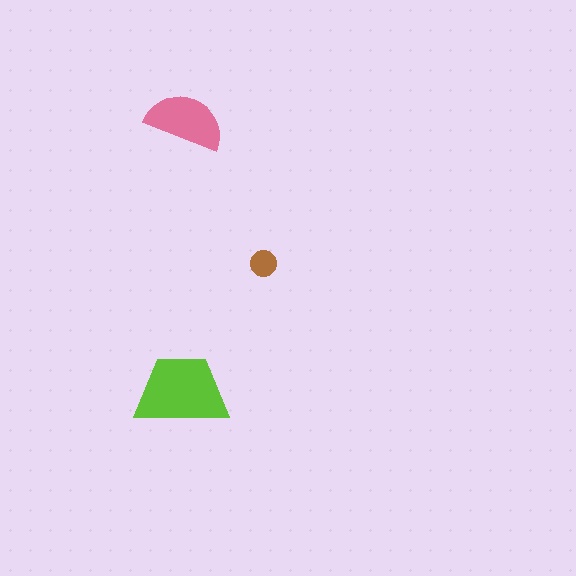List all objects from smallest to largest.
The brown circle, the pink semicircle, the lime trapezoid.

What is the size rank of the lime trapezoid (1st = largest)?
1st.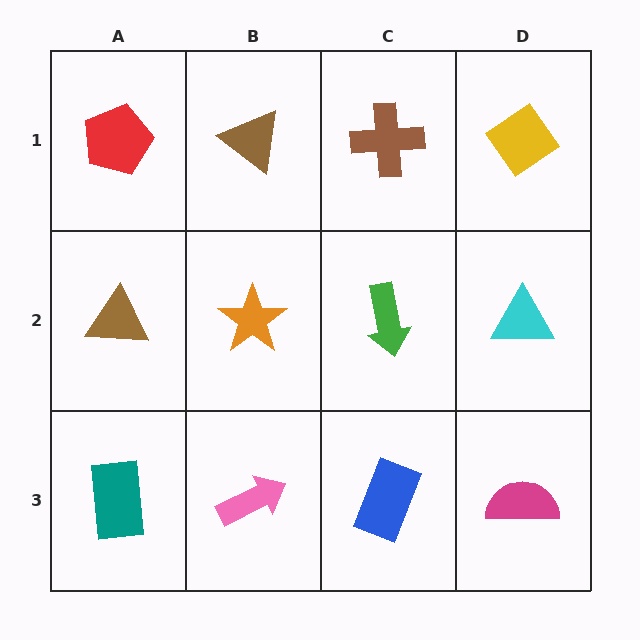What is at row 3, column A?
A teal rectangle.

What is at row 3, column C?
A blue rectangle.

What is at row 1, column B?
A brown triangle.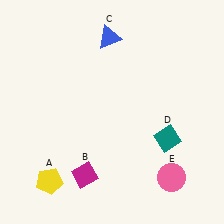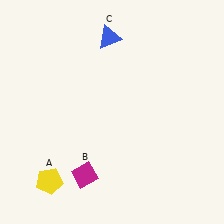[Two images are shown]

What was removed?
The pink circle (E), the teal diamond (D) were removed in Image 2.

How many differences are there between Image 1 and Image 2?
There are 2 differences between the two images.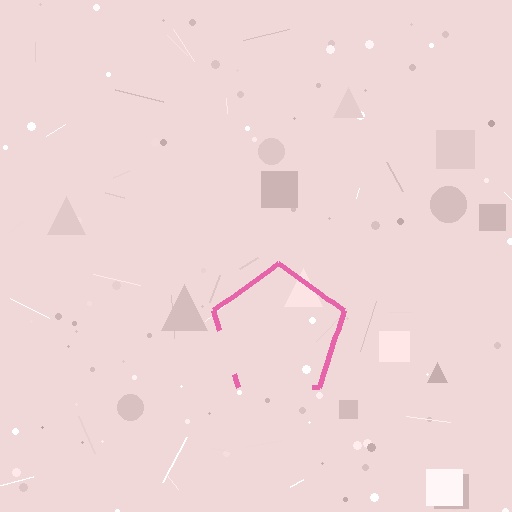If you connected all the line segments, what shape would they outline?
They would outline a pentagon.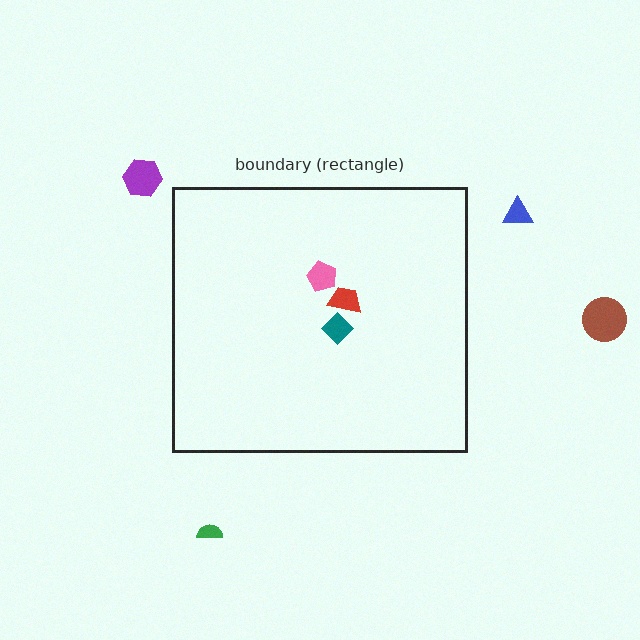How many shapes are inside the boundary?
3 inside, 4 outside.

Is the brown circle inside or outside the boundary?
Outside.